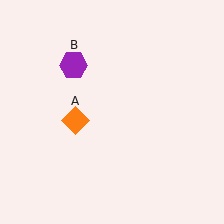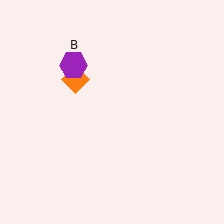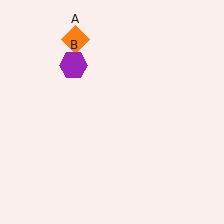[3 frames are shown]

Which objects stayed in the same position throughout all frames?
Purple hexagon (object B) remained stationary.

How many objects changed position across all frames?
1 object changed position: orange diamond (object A).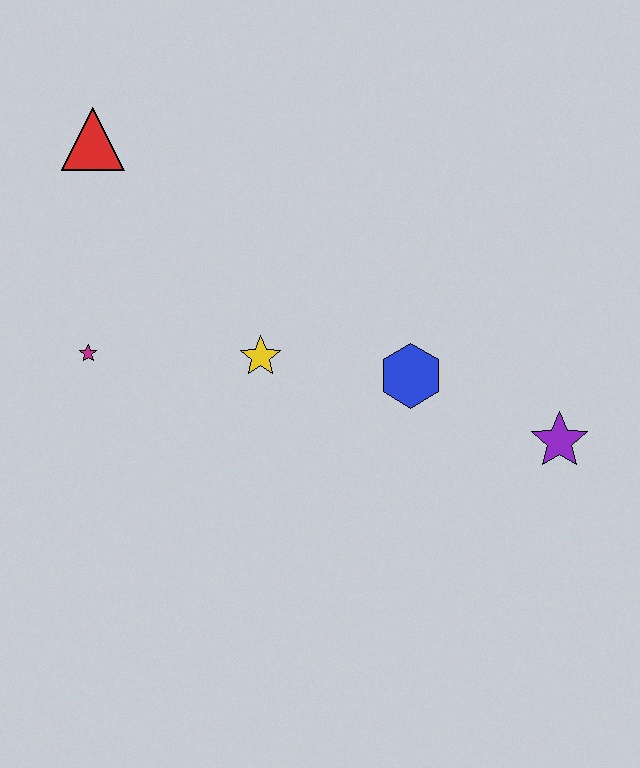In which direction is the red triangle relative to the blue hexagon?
The red triangle is to the left of the blue hexagon.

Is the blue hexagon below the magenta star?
Yes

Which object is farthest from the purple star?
The red triangle is farthest from the purple star.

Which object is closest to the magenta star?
The yellow star is closest to the magenta star.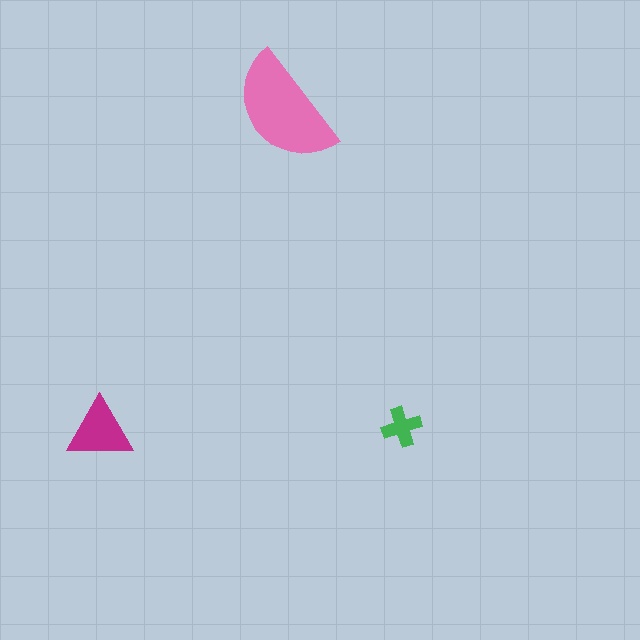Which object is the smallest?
The green cross.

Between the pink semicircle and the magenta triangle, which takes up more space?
The pink semicircle.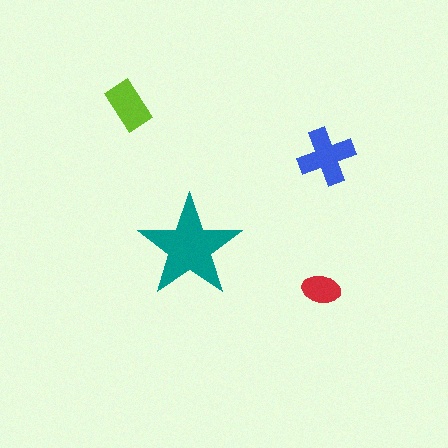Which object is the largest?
The teal star.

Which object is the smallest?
The red ellipse.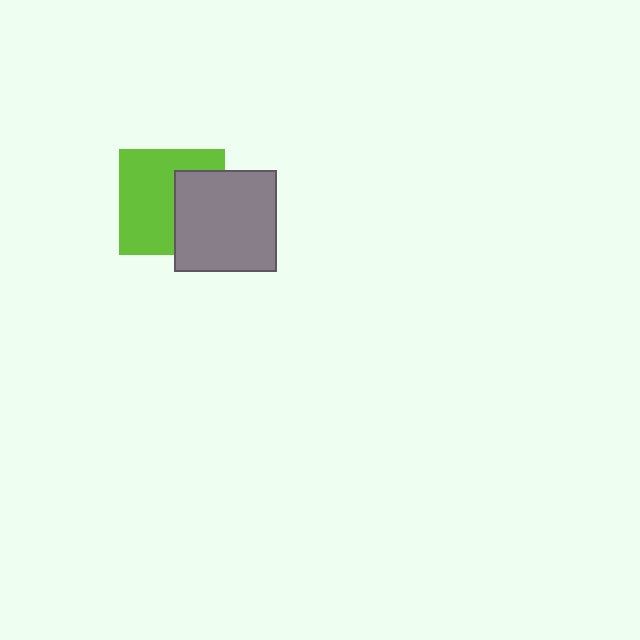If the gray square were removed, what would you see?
You would see the complete lime square.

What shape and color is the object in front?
The object in front is a gray square.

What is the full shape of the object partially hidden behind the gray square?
The partially hidden object is a lime square.